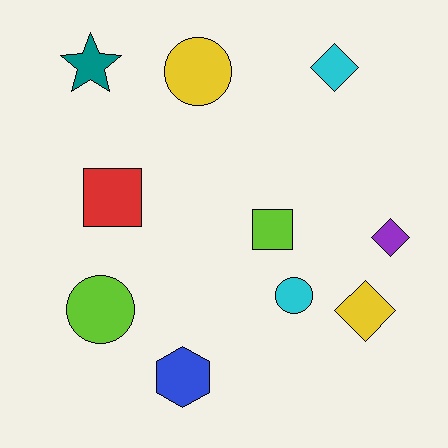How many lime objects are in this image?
There are 2 lime objects.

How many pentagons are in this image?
There are no pentagons.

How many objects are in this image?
There are 10 objects.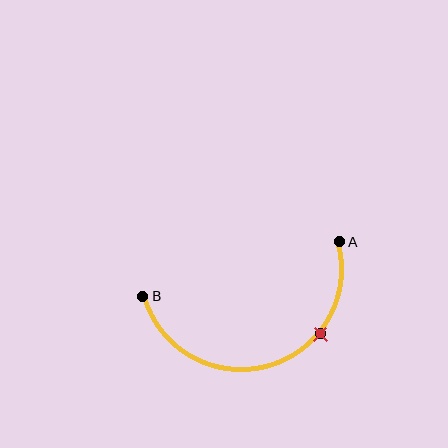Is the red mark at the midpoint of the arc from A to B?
No. The red mark lies on the arc but is closer to endpoint A. The arc midpoint would be at the point on the curve equidistant along the arc from both A and B.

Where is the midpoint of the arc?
The arc midpoint is the point on the curve farthest from the straight line joining A and B. It sits below that line.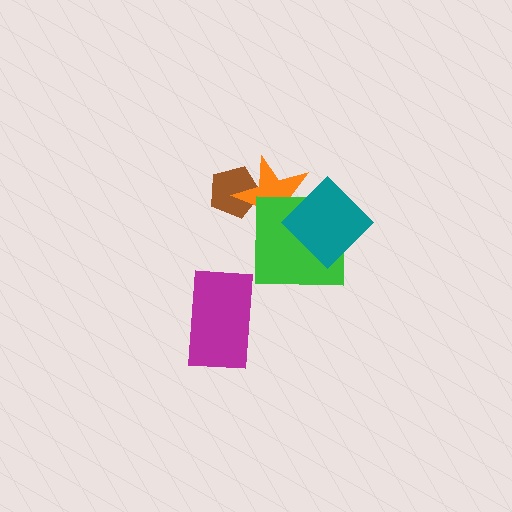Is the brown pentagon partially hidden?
Yes, it is partially covered by another shape.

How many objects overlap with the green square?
2 objects overlap with the green square.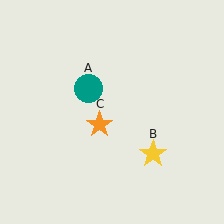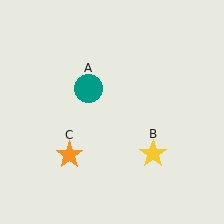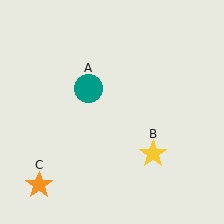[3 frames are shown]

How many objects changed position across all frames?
1 object changed position: orange star (object C).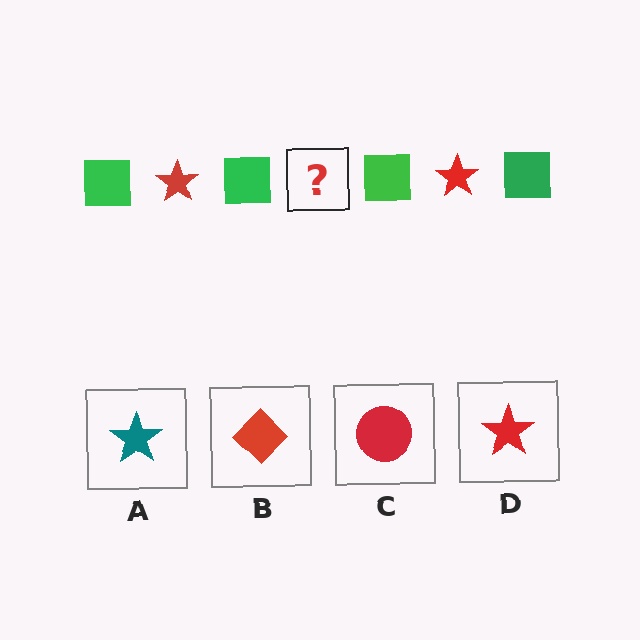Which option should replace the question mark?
Option D.